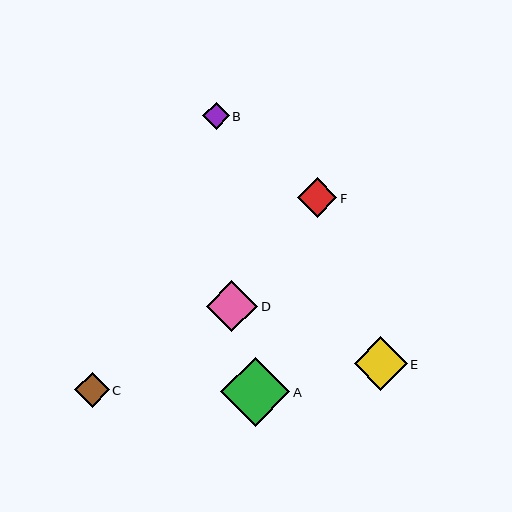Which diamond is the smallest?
Diamond B is the smallest with a size of approximately 27 pixels.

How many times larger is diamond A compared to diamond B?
Diamond A is approximately 2.6 times the size of diamond B.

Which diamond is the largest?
Diamond A is the largest with a size of approximately 69 pixels.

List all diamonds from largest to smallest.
From largest to smallest: A, E, D, F, C, B.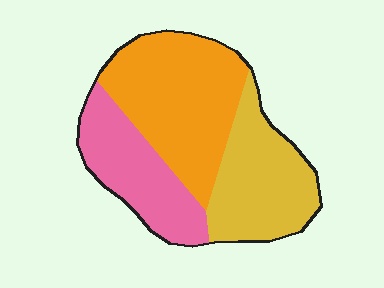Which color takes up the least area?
Pink, at roughly 25%.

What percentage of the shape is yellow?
Yellow takes up about one third (1/3) of the shape.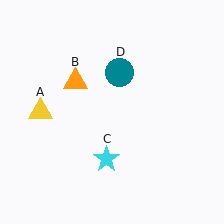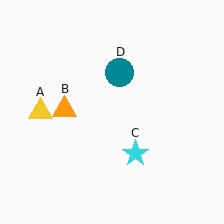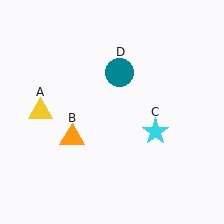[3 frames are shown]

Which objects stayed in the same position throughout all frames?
Yellow triangle (object A) and teal circle (object D) remained stationary.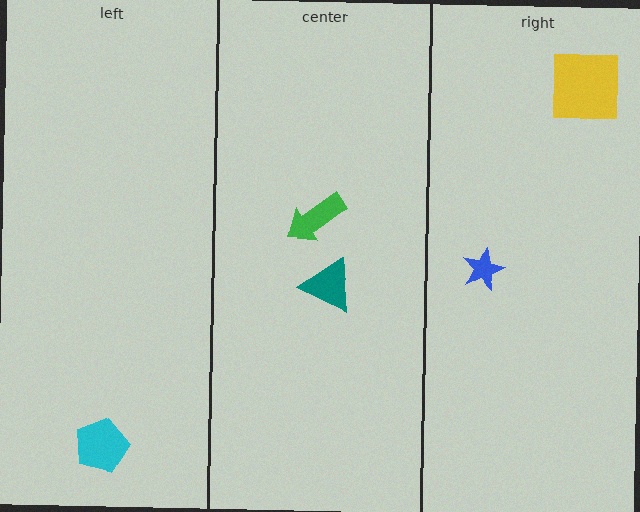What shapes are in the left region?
The cyan pentagon.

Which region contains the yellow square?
The right region.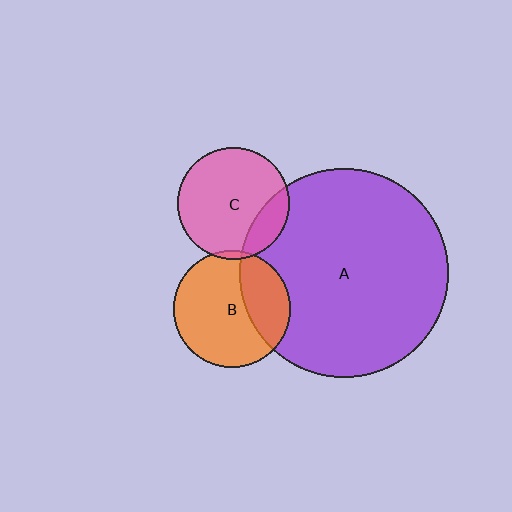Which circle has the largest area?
Circle A (purple).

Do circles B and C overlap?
Yes.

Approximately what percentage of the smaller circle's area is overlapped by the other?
Approximately 5%.